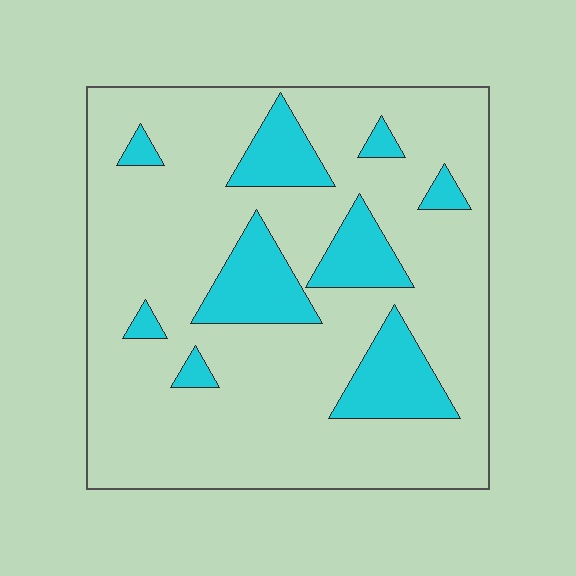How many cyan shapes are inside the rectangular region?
9.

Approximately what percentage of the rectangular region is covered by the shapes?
Approximately 20%.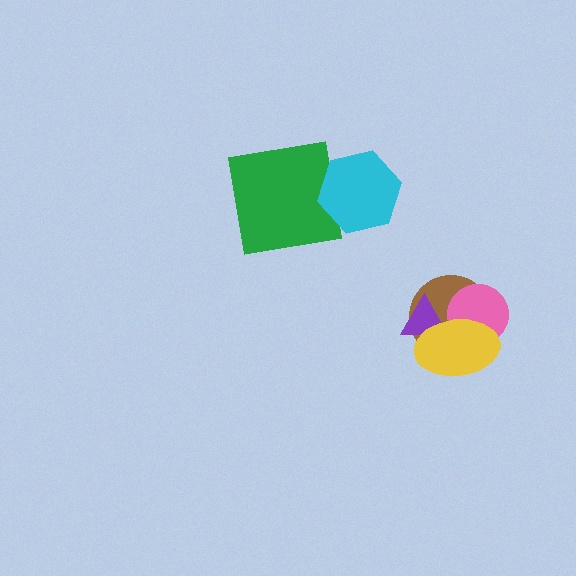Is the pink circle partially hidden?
Yes, it is partially covered by another shape.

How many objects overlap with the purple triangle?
2 objects overlap with the purple triangle.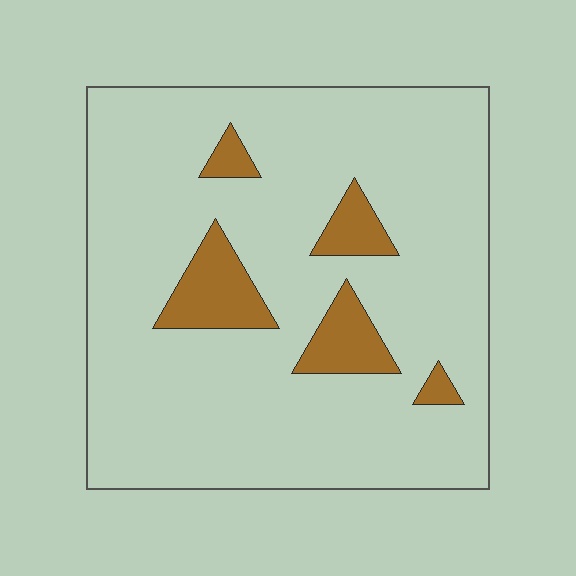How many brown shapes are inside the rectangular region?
5.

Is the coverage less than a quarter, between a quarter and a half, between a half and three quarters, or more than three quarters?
Less than a quarter.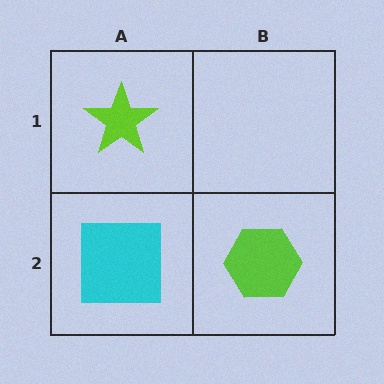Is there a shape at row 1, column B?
No, that cell is empty.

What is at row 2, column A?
A cyan square.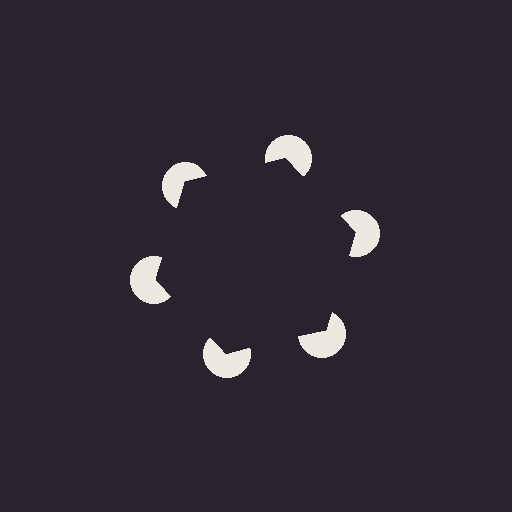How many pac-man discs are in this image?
There are 6 — one at each vertex of the illusory hexagon.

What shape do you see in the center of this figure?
An illusory hexagon — its edges are inferred from the aligned wedge cuts in the pac-man discs, not physically drawn.